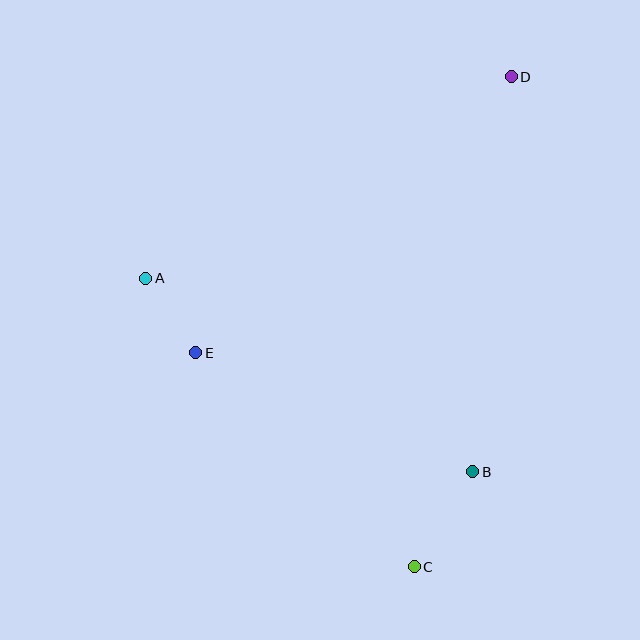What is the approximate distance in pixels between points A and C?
The distance between A and C is approximately 394 pixels.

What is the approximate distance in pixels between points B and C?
The distance between B and C is approximately 112 pixels.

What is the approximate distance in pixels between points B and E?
The distance between B and E is approximately 302 pixels.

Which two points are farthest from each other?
Points C and D are farthest from each other.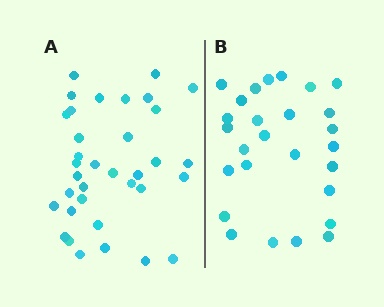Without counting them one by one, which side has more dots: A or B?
Region A (the left region) has more dots.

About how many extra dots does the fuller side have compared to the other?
Region A has roughly 8 or so more dots than region B.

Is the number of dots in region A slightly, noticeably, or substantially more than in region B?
Region A has noticeably more, but not dramatically so. The ratio is roughly 1.3 to 1.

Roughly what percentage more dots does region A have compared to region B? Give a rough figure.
About 30% more.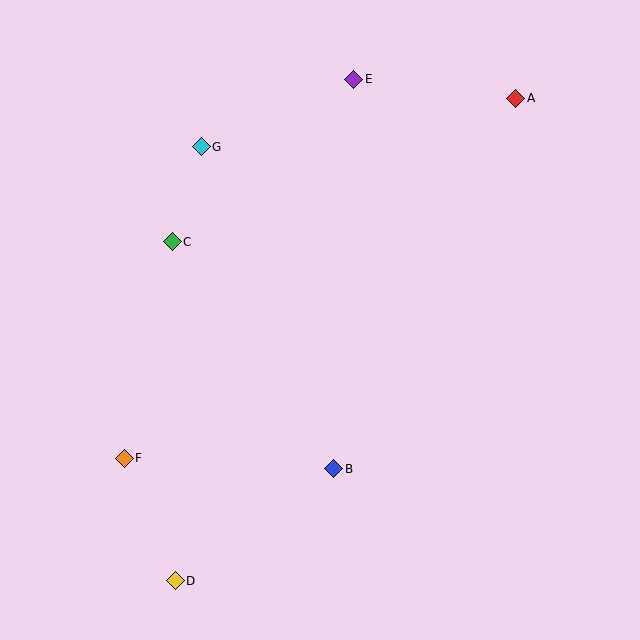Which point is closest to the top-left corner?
Point G is closest to the top-left corner.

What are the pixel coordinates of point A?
Point A is at (516, 98).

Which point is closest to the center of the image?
Point B at (334, 469) is closest to the center.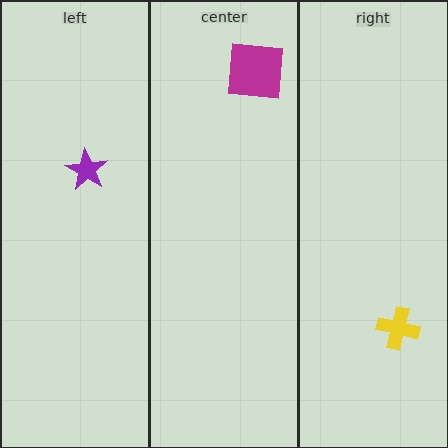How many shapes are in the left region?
1.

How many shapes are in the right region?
1.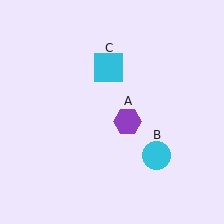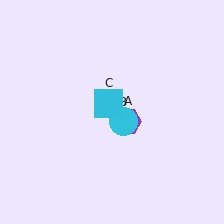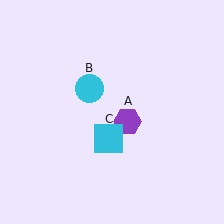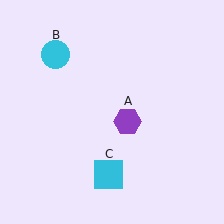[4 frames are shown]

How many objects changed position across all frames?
2 objects changed position: cyan circle (object B), cyan square (object C).